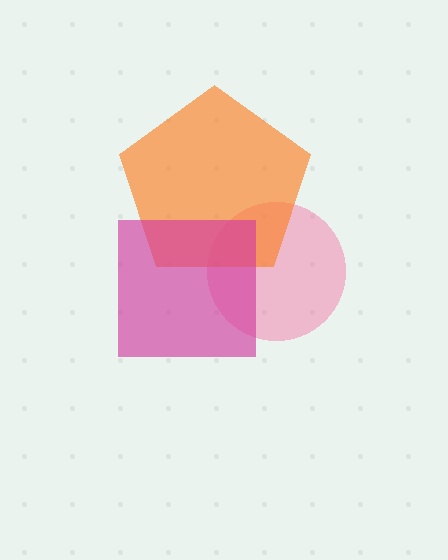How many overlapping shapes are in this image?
There are 3 overlapping shapes in the image.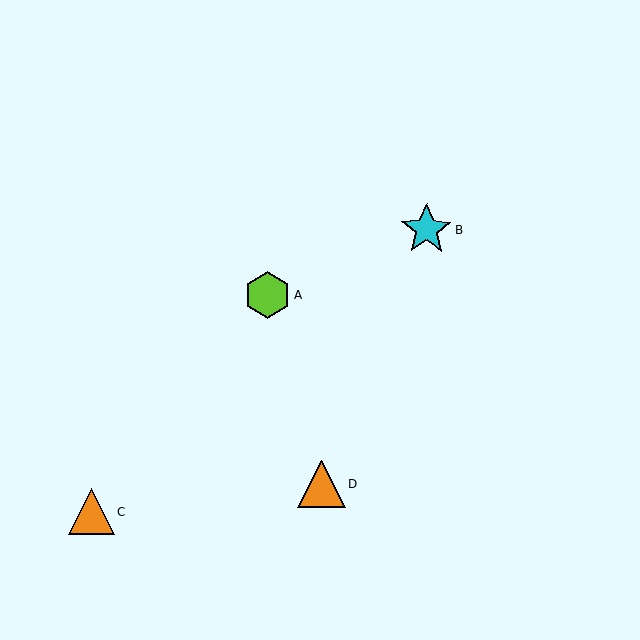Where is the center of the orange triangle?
The center of the orange triangle is at (92, 512).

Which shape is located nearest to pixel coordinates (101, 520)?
The orange triangle (labeled C) at (92, 512) is nearest to that location.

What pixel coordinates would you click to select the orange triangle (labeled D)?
Click at (322, 484) to select the orange triangle D.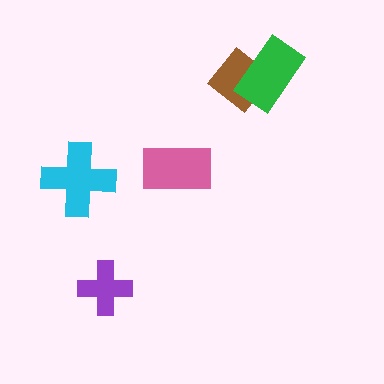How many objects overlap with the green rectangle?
1 object overlaps with the green rectangle.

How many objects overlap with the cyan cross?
0 objects overlap with the cyan cross.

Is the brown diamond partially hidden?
Yes, it is partially covered by another shape.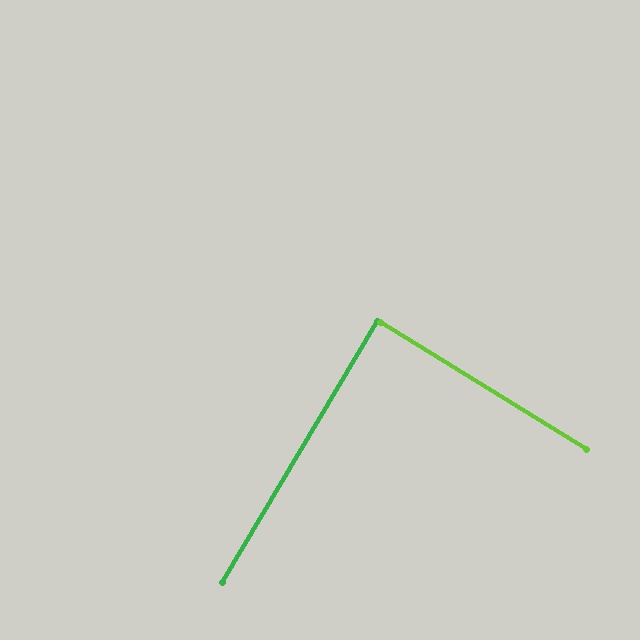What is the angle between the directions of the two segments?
Approximately 89 degrees.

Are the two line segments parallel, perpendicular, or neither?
Perpendicular — they meet at approximately 89°.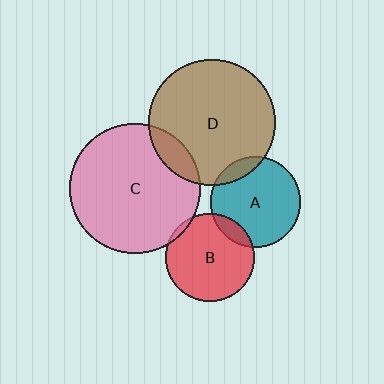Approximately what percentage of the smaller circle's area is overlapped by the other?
Approximately 10%.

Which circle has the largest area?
Circle C (pink).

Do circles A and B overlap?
Yes.